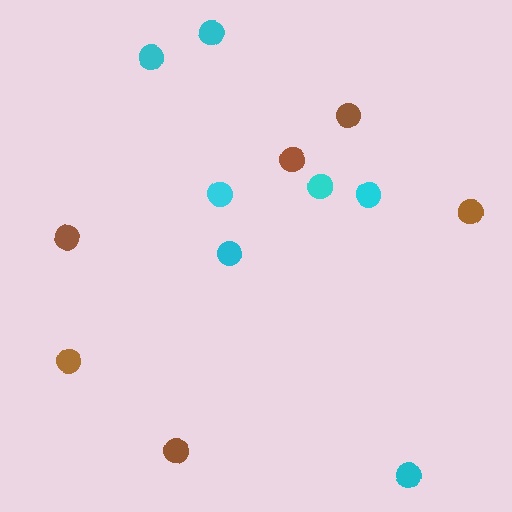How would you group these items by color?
There are 2 groups: one group of brown circles (6) and one group of cyan circles (7).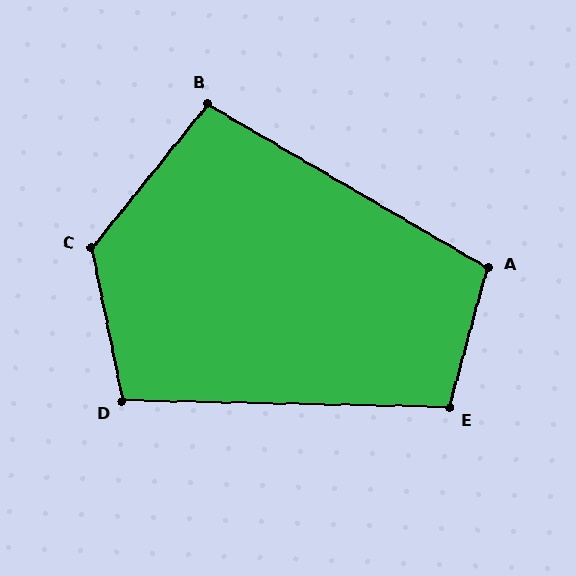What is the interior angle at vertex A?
Approximately 105 degrees (obtuse).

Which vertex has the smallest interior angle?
B, at approximately 99 degrees.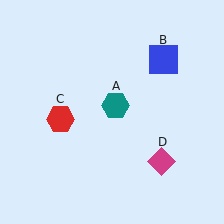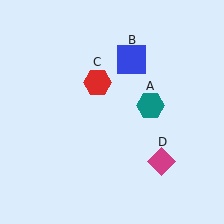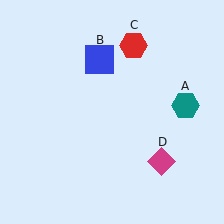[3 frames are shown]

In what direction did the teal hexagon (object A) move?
The teal hexagon (object A) moved right.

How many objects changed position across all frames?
3 objects changed position: teal hexagon (object A), blue square (object B), red hexagon (object C).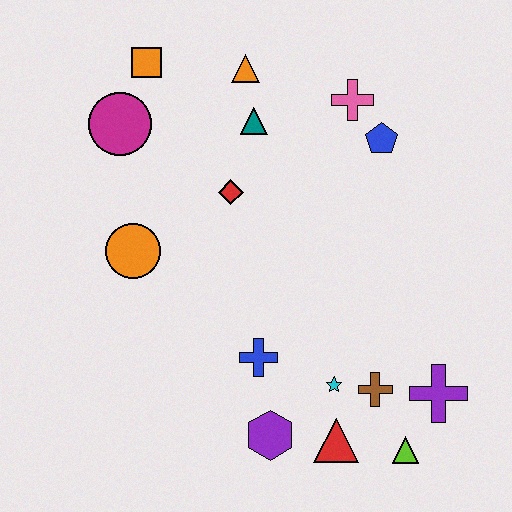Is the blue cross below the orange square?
Yes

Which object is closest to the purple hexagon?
The red triangle is closest to the purple hexagon.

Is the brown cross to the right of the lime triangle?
No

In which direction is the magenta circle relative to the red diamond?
The magenta circle is to the left of the red diamond.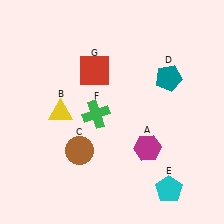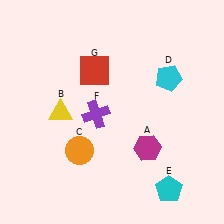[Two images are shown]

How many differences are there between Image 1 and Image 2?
There are 3 differences between the two images.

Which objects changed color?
C changed from brown to orange. D changed from teal to cyan. F changed from green to purple.